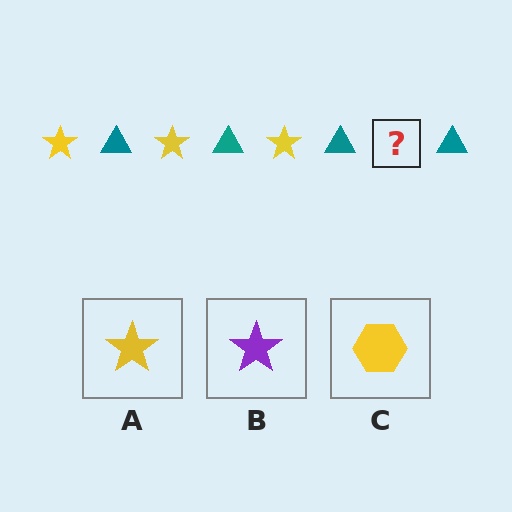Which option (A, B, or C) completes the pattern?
A.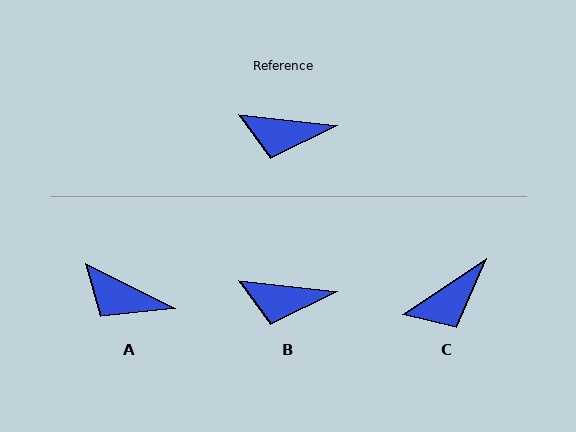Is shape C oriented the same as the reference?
No, it is off by about 40 degrees.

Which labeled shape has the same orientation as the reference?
B.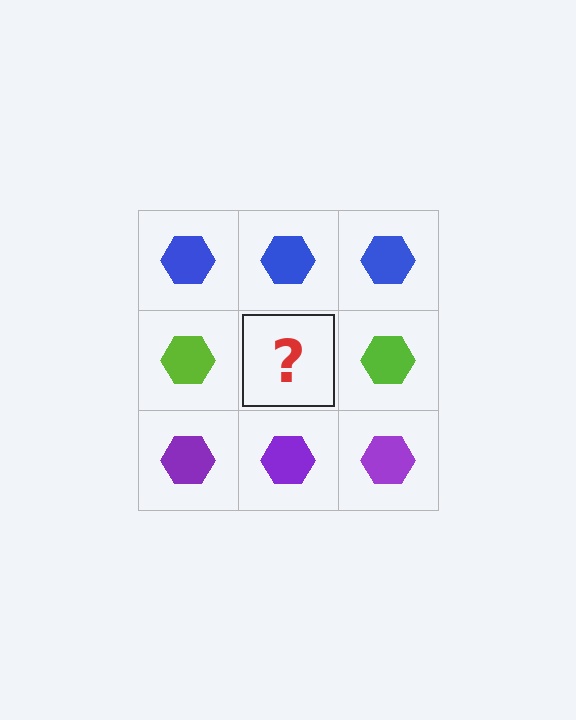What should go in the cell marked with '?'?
The missing cell should contain a lime hexagon.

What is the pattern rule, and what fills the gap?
The rule is that each row has a consistent color. The gap should be filled with a lime hexagon.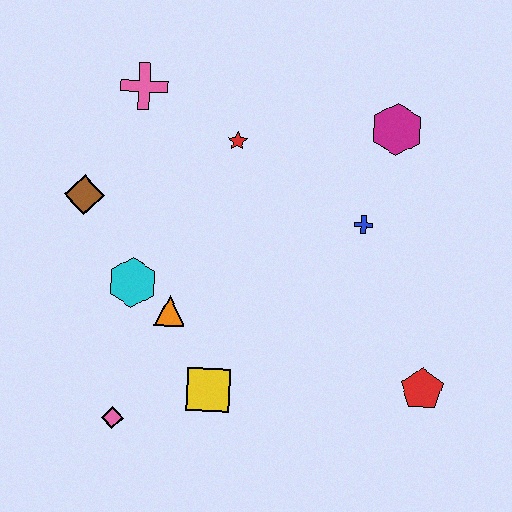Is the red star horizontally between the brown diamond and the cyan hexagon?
No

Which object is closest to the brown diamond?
The cyan hexagon is closest to the brown diamond.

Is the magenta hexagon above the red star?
Yes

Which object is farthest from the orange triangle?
The magenta hexagon is farthest from the orange triangle.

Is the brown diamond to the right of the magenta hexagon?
No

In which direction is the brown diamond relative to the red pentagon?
The brown diamond is to the left of the red pentagon.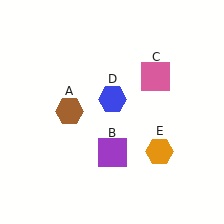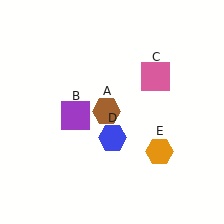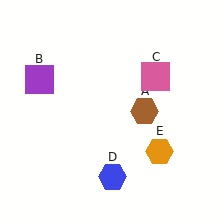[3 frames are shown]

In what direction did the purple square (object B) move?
The purple square (object B) moved up and to the left.